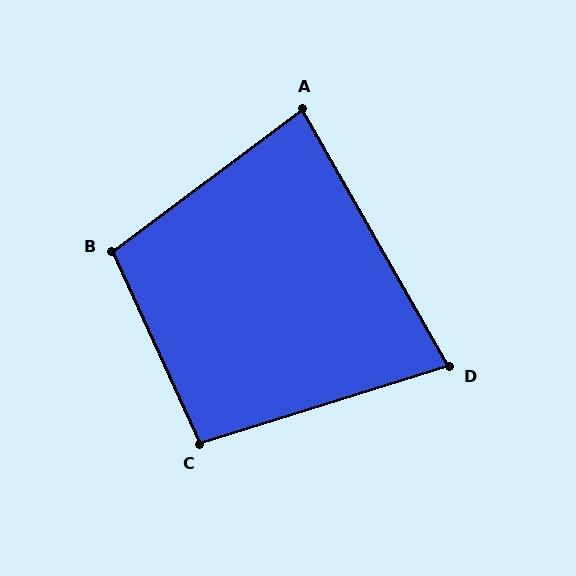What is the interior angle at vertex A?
Approximately 83 degrees (acute).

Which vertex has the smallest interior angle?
D, at approximately 78 degrees.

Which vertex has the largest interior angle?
B, at approximately 102 degrees.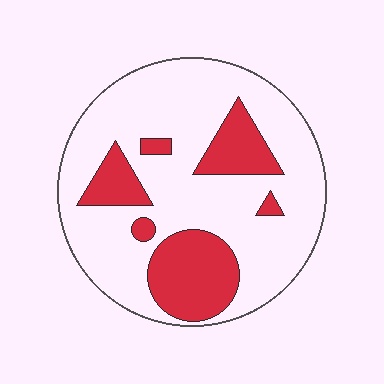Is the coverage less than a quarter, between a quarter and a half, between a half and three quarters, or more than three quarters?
Between a quarter and a half.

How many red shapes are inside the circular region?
6.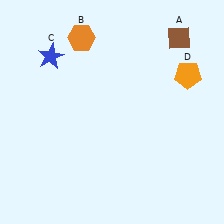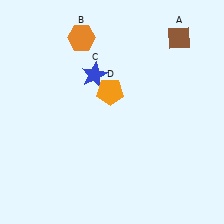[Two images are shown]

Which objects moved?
The objects that moved are: the blue star (C), the orange pentagon (D).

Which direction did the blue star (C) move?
The blue star (C) moved right.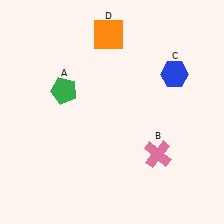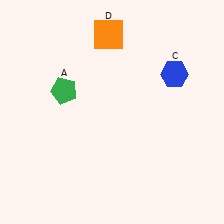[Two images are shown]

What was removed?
The pink cross (B) was removed in Image 2.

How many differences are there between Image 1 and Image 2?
There is 1 difference between the two images.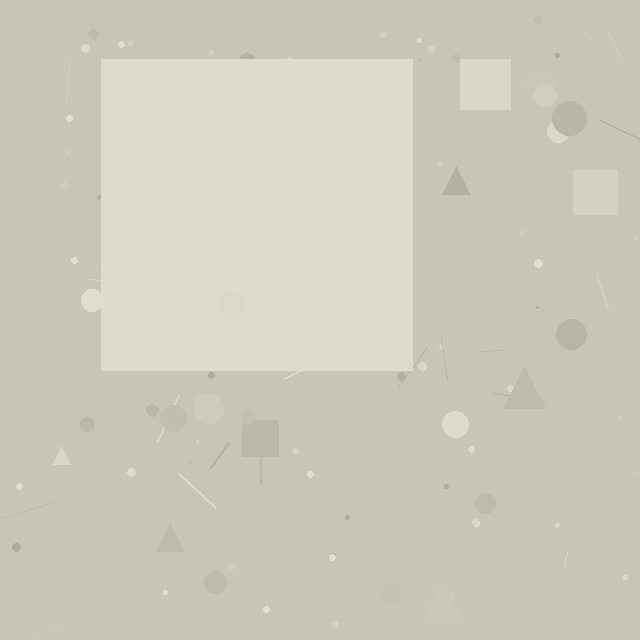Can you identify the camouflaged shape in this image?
The camouflaged shape is a square.